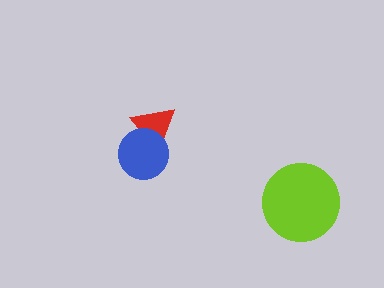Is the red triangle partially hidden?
Yes, it is partially covered by another shape.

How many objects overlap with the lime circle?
0 objects overlap with the lime circle.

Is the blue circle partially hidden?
No, no other shape covers it.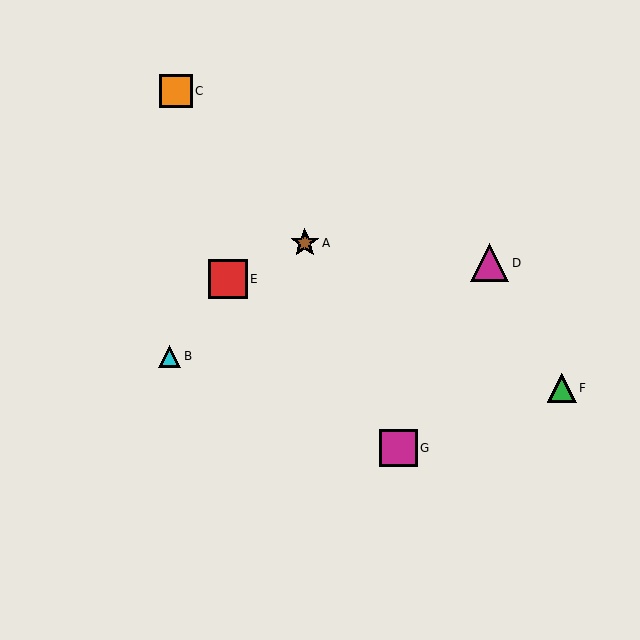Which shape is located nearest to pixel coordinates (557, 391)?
The green triangle (labeled F) at (562, 388) is nearest to that location.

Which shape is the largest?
The red square (labeled E) is the largest.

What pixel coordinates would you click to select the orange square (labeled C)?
Click at (176, 91) to select the orange square C.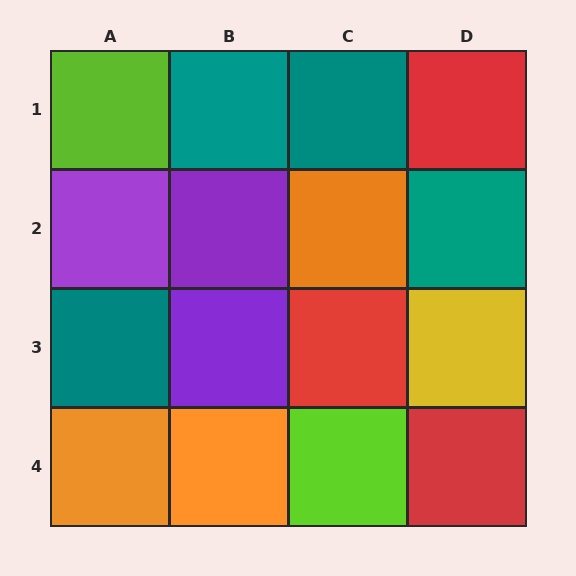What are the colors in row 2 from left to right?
Purple, purple, orange, teal.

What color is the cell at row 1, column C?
Teal.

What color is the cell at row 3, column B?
Purple.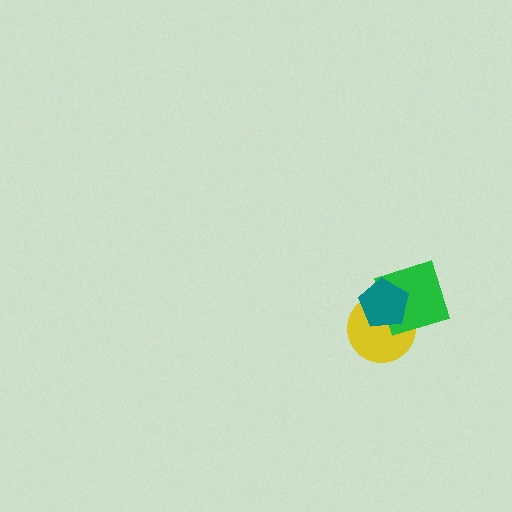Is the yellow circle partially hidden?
Yes, it is partially covered by another shape.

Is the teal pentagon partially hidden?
No, no other shape covers it.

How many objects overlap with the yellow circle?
2 objects overlap with the yellow circle.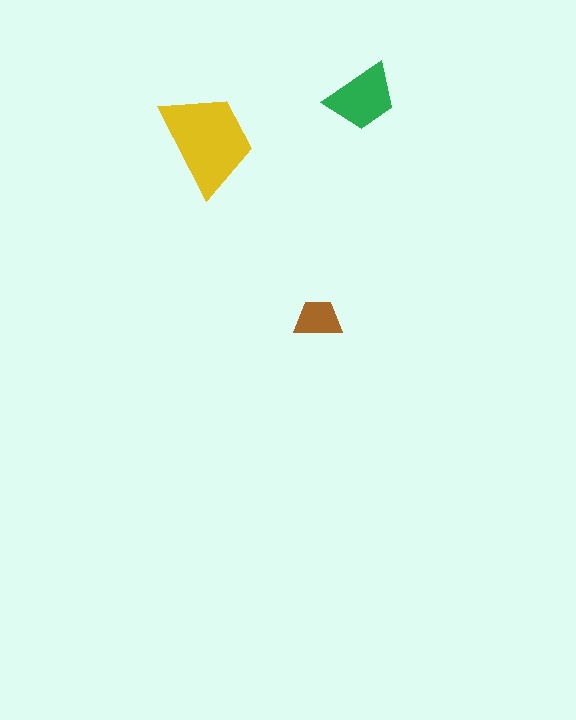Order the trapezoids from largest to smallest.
the yellow one, the green one, the brown one.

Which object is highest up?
The green trapezoid is topmost.